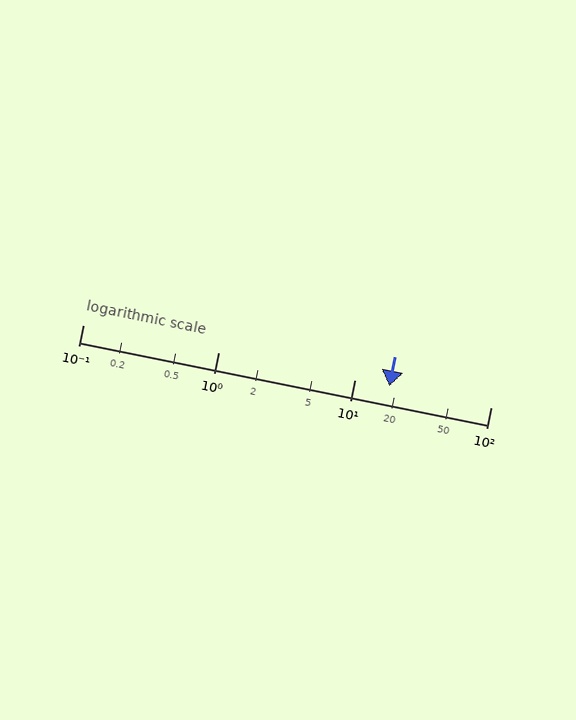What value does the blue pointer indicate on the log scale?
The pointer indicates approximately 18.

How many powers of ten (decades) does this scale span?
The scale spans 3 decades, from 0.1 to 100.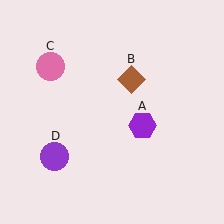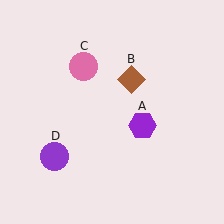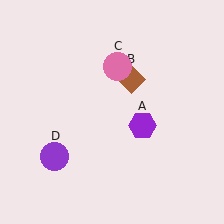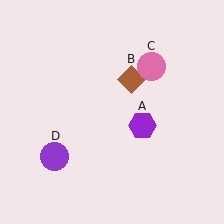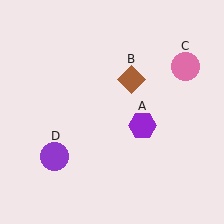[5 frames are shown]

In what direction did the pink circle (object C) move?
The pink circle (object C) moved right.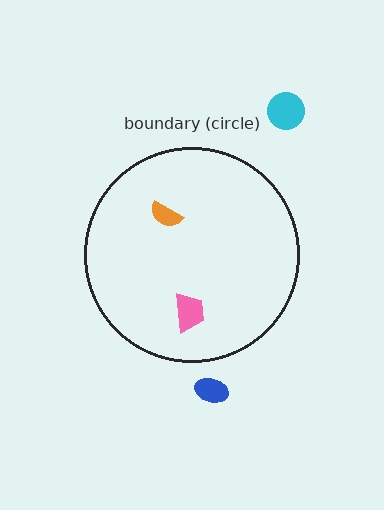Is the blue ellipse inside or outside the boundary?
Outside.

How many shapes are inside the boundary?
2 inside, 2 outside.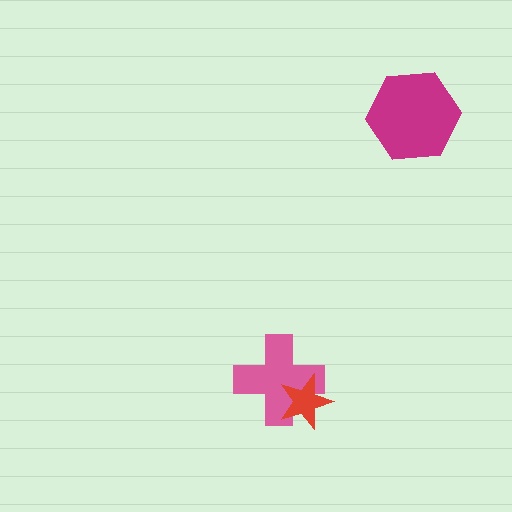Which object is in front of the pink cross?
The red star is in front of the pink cross.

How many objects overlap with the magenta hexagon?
0 objects overlap with the magenta hexagon.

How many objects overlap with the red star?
1 object overlaps with the red star.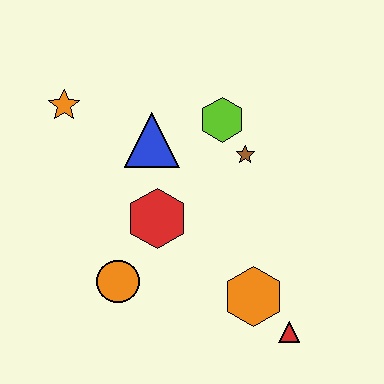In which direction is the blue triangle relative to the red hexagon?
The blue triangle is above the red hexagon.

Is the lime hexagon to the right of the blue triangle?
Yes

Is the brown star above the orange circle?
Yes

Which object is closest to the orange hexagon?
The red triangle is closest to the orange hexagon.